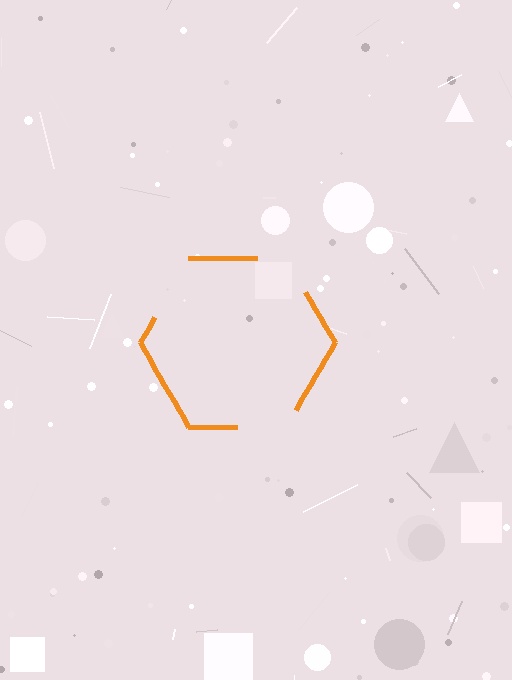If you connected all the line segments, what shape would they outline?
They would outline a hexagon.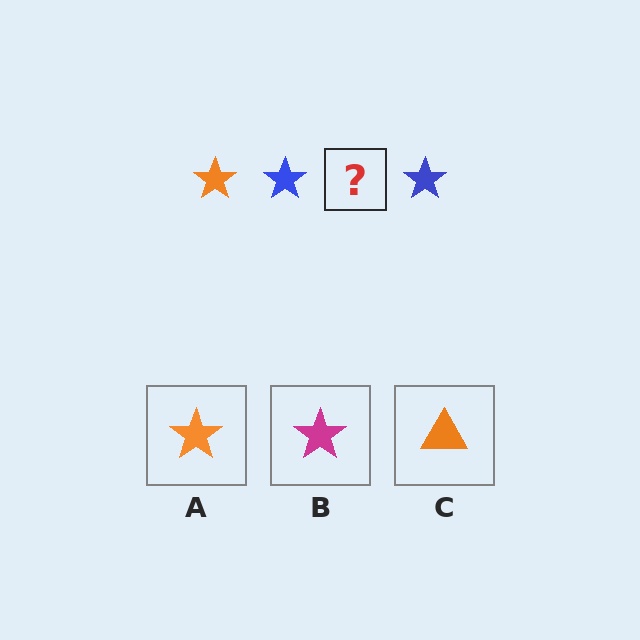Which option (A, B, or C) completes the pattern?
A.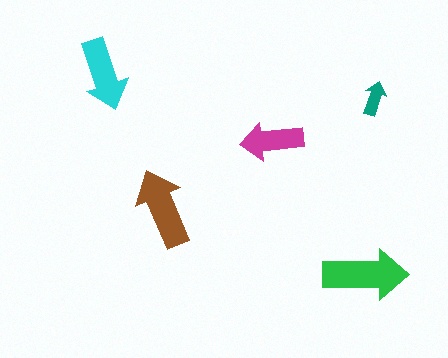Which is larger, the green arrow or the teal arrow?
The green one.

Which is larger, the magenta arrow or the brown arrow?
The brown one.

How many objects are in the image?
There are 5 objects in the image.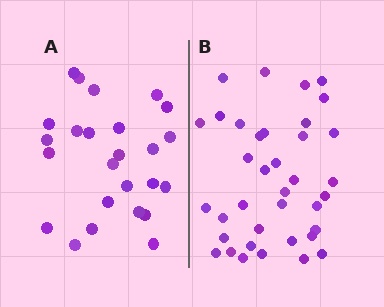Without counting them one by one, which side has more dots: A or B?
Region B (the right region) has more dots.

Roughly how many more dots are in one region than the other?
Region B has roughly 12 or so more dots than region A.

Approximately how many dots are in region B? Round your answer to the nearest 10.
About 40 dots. (The exact count is 37, which rounds to 40.)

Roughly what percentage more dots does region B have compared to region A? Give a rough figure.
About 50% more.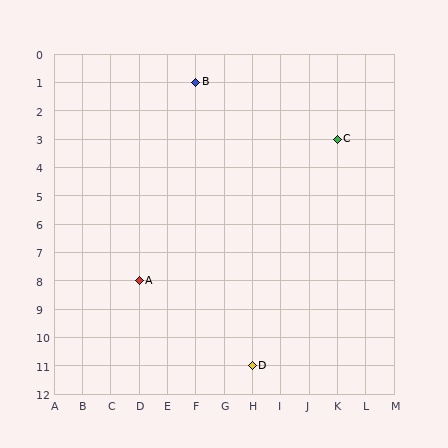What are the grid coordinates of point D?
Point D is at grid coordinates (H, 11).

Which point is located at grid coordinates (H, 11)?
Point D is at (H, 11).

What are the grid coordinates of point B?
Point B is at grid coordinates (F, 1).